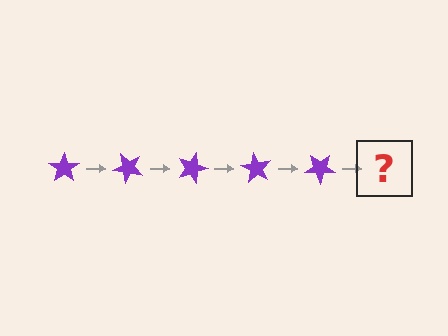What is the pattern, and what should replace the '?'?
The pattern is that the star rotates 45 degrees each step. The '?' should be a purple star rotated 225 degrees.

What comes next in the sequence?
The next element should be a purple star rotated 225 degrees.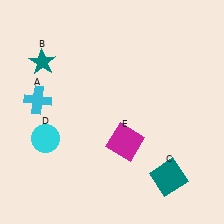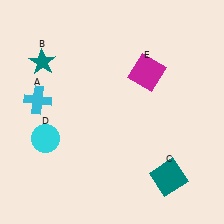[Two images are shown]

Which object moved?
The magenta square (E) moved up.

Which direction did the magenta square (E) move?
The magenta square (E) moved up.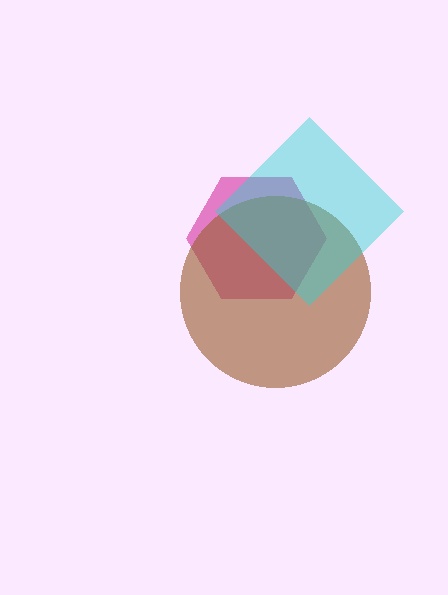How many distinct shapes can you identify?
There are 3 distinct shapes: a magenta hexagon, a brown circle, a cyan diamond.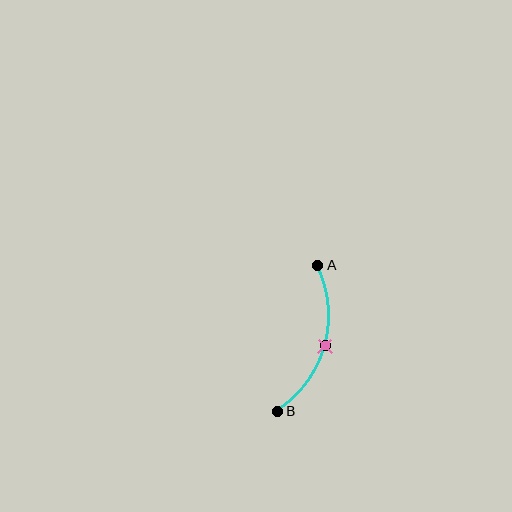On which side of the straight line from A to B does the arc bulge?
The arc bulges to the right of the straight line connecting A and B.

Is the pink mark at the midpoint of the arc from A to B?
Yes. The pink mark lies on the arc at equal arc-length from both A and B — it is the arc midpoint.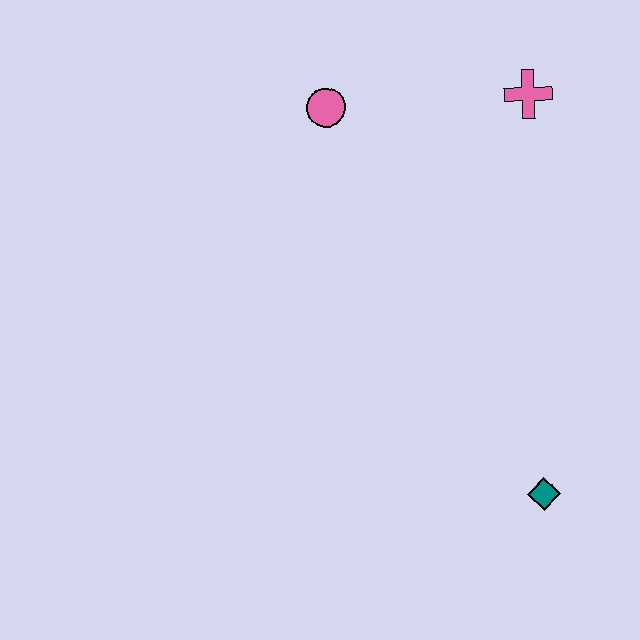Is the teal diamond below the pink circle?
Yes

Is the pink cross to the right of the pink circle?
Yes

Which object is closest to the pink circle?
The pink cross is closest to the pink circle.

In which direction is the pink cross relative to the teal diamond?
The pink cross is above the teal diamond.